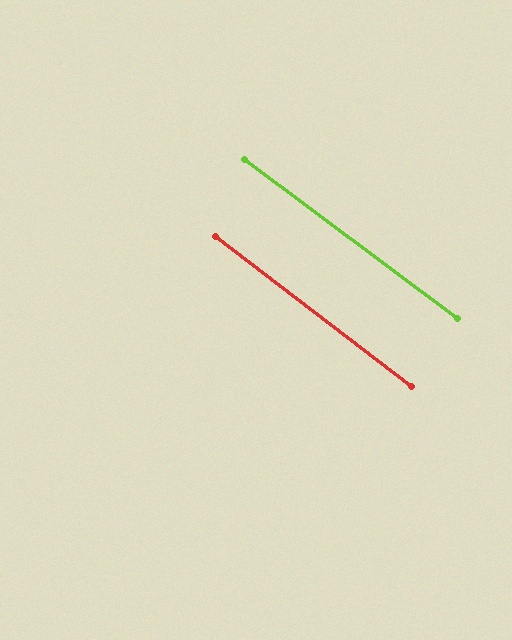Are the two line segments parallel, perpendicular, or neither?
Parallel — their directions differ by only 0.7°.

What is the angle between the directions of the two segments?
Approximately 1 degree.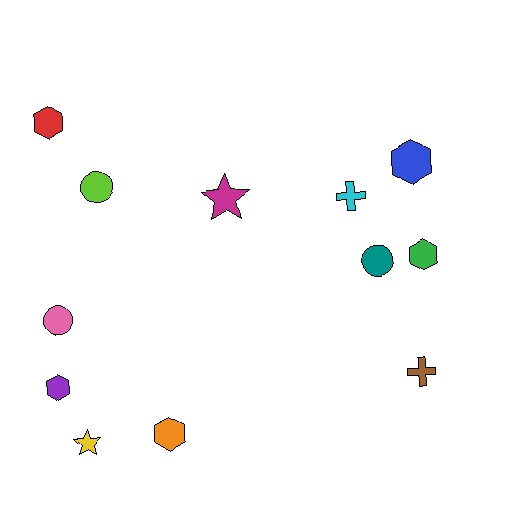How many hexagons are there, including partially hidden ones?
There are 5 hexagons.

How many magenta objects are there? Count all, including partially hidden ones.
There is 1 magenta object.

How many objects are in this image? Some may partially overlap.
There are 12 objects.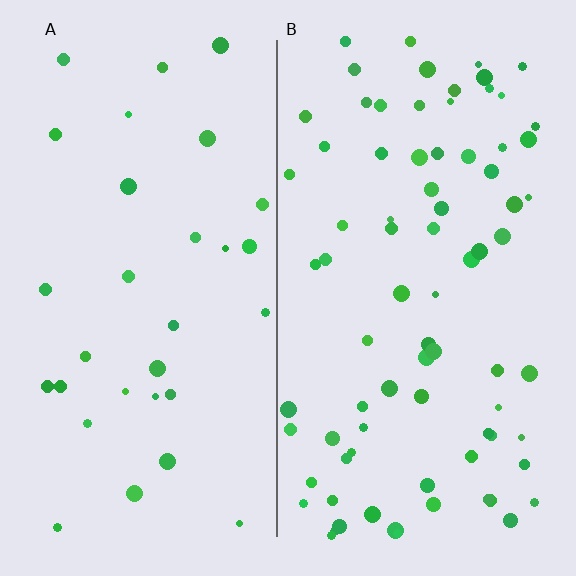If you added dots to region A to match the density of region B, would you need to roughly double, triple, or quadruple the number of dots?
Approximately triple.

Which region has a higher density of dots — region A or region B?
B (the right).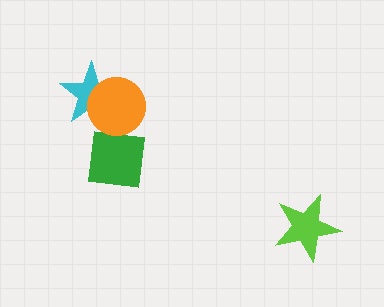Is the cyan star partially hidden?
Yes, it is partially covered by another shape.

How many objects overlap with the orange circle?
2 objects overlap with the orange circle.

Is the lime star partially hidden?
No, no other shape covers it.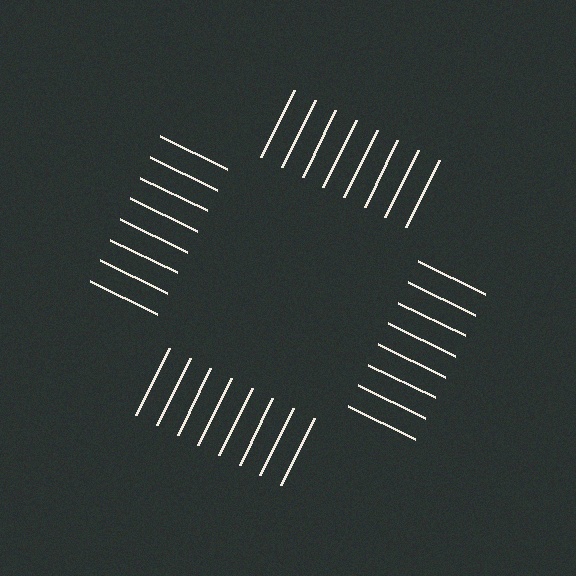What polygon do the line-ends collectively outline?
An illusory square — the line segments terminate on its edges but no continuous stroke is drawn.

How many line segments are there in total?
32 — 8 along each of the 4 edges.